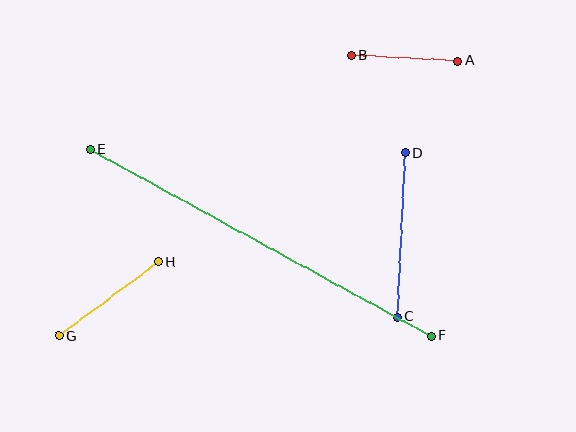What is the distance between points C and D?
The distance is approximately 164 pixels.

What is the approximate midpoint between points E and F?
The midpoint is at approximately (261, 242) pixels.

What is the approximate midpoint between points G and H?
The midpoint is at approximately (109, 299) pixels.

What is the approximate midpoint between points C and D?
The midpoint is at approximately (401, 235) pixels.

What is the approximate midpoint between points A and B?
The midpoint is at approximately (405, 58) pixels.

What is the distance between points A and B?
The distance is approximately 107 pixels.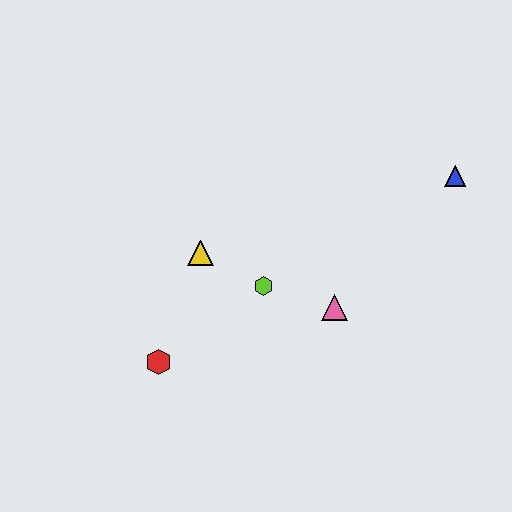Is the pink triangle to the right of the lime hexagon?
Yes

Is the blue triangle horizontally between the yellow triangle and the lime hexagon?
No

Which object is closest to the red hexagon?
The yellow triangle is closest to the red hexagon.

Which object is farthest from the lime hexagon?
The blue triangle is farthest from the lime hexagon.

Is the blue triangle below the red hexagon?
No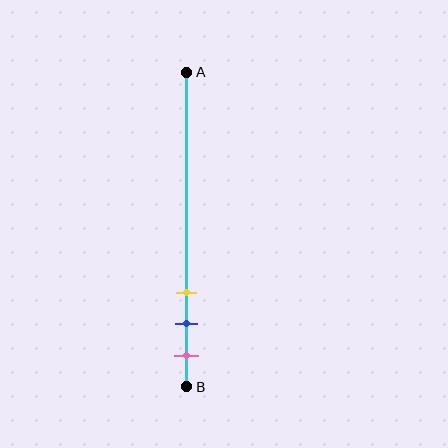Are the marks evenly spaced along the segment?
Yes, the marks are approximately evenly spaced.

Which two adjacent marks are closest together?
The blue and pink marks are the closest adjacent pair.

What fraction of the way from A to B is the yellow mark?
The yellow mark is approximately 70% (0.7) of the way from A to B.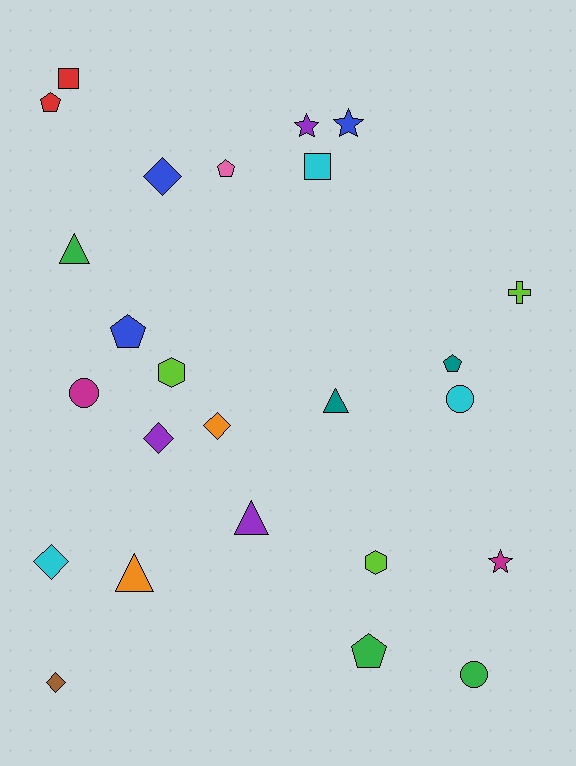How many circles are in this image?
There are 3 circles.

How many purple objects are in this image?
There are 3 purple objects.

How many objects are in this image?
There are 25 objects.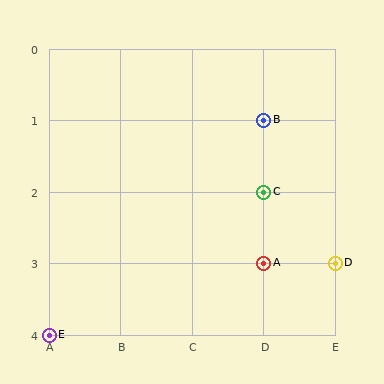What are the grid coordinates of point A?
Point A is at grid coordinates (D, 3).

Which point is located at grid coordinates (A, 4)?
Point E is at (A, 4).